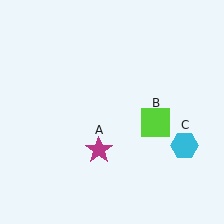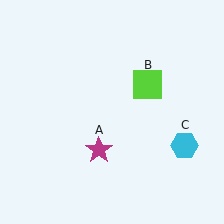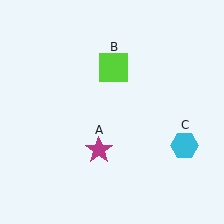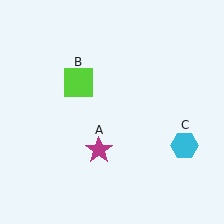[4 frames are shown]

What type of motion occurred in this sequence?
The lime square (object B) rotated counterclockwise around the center of the scene.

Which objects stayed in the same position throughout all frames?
Magenta star (object A) and cyan hexagon (object C) remained stationary.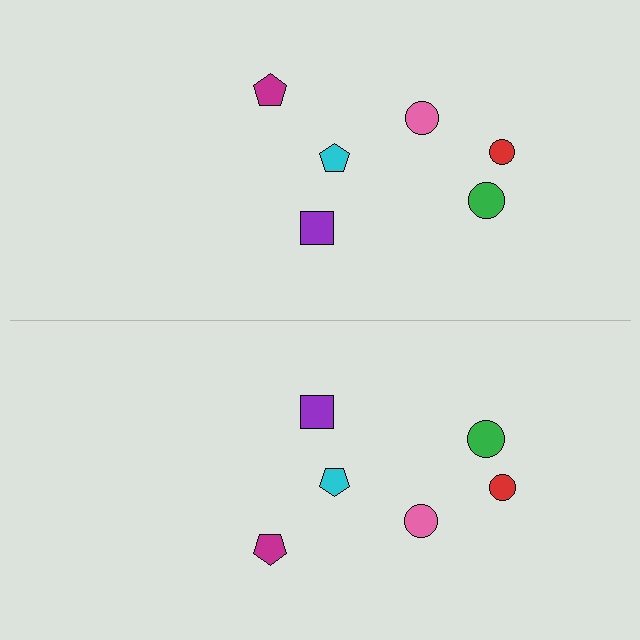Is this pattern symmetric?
Yes, this pattern has bilateral (reflection) symmetry.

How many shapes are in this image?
There are 12 shapes in this image.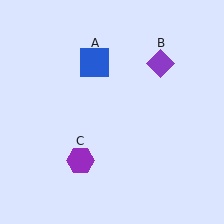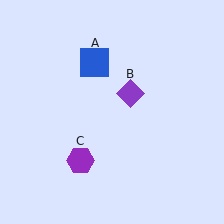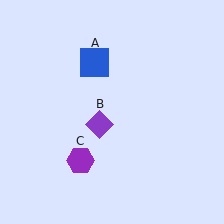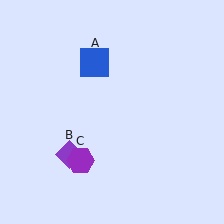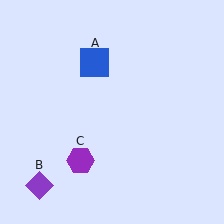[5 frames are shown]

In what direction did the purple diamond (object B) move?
The purple diamond (object B) moved down and to the left.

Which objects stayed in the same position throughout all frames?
Blue square (object A) and purple hexagon (object C) remained stationary.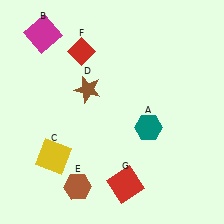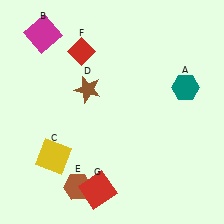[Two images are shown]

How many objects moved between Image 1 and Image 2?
2 objects moved between the two images.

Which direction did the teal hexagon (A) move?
The teal hexagon (A) moved up.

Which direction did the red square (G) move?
The red square (G) moved left.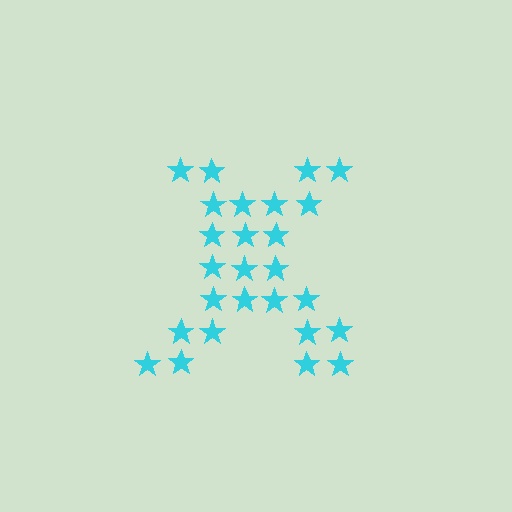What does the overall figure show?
The overall figure shows the letter X.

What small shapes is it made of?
It is made of small stars.